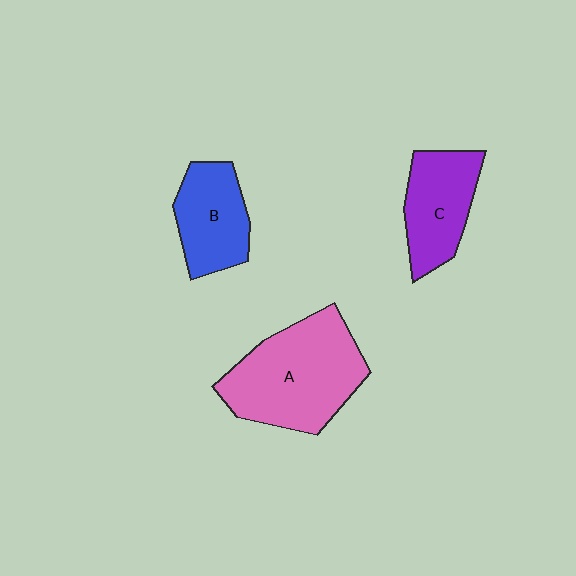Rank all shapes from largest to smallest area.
From largest to smallest: A (pink), C (purple), B (blue).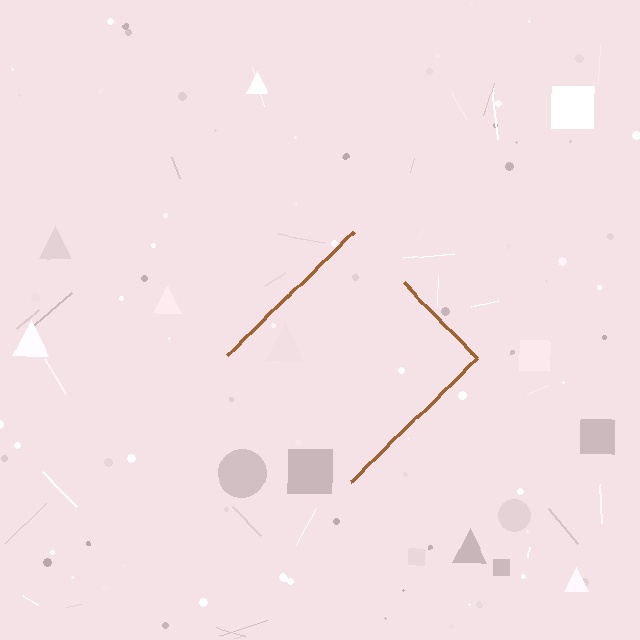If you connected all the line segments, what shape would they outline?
They would outline a diamond.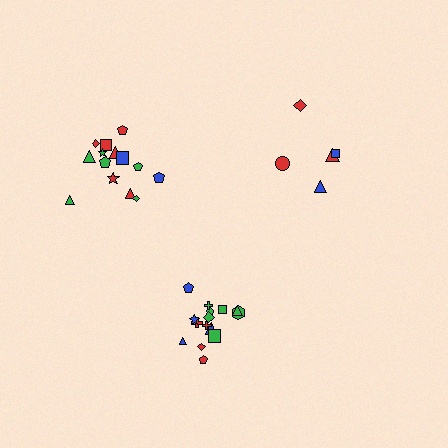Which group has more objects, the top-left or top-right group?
The top-left group.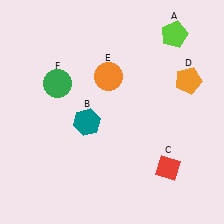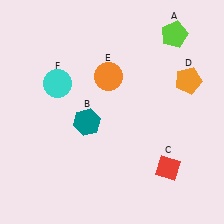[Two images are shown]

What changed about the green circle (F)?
In Image 1, F is green. In Image 2, it changed to cyan.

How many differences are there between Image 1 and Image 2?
There is 1 difference between the two images.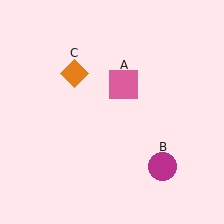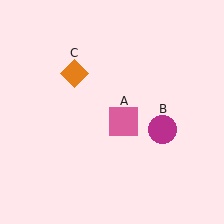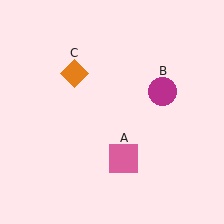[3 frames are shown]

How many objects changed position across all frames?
2 objects changed position: pink square (object A), magenta circle (object B).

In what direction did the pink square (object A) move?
The pink square (object A) moved down.